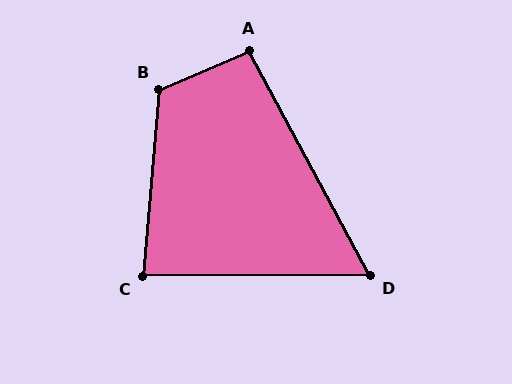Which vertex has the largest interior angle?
B, at approximately 118 degrees.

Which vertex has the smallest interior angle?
D, at approximately 62 degrees.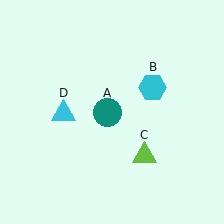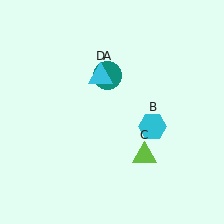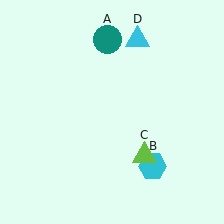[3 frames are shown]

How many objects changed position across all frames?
3 objects changed position: teal circle (object A), cyan hexagon (object B), cyan triangle (object D).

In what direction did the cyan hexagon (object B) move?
The cyan hexagon (object B) moved down.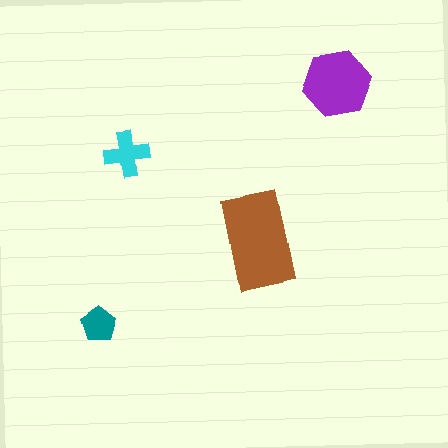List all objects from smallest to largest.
The teal pentagon, the cyan cross, the purple hexagon, the brown rectangle.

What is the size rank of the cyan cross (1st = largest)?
3rd.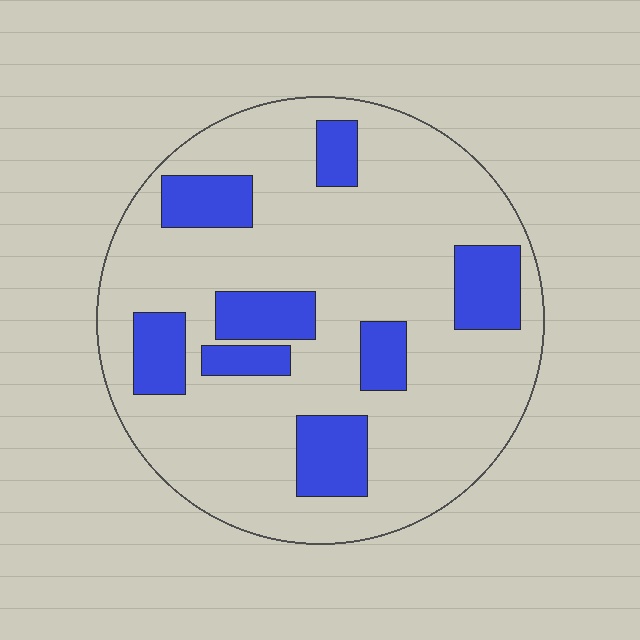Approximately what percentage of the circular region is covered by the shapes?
Approximately 20%.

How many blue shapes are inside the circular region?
8.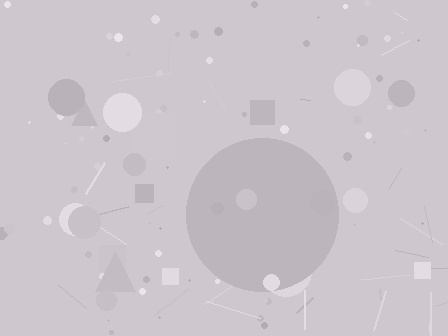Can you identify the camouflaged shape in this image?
The camouflaged shape is a circle.